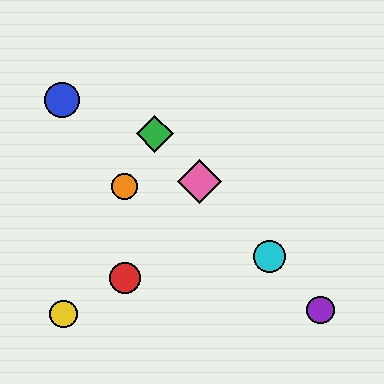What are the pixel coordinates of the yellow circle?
The yellow circle is at (63, 314).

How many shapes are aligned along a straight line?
4 shapes (the green diamond, the purple circle, the cyan circle, the pink diamond) are aligned along a straight line.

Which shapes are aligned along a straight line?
The green diamond, the purple circle, the cyan circle, the pink diamond are aligned along a straight line.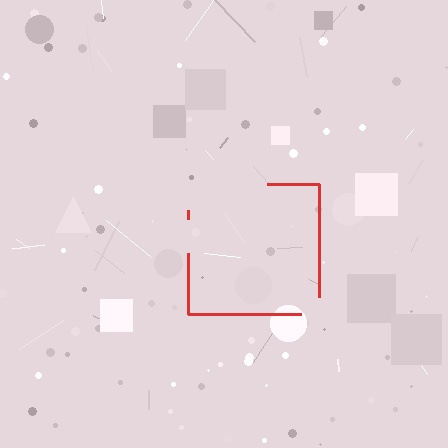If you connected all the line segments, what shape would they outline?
They would outline a square.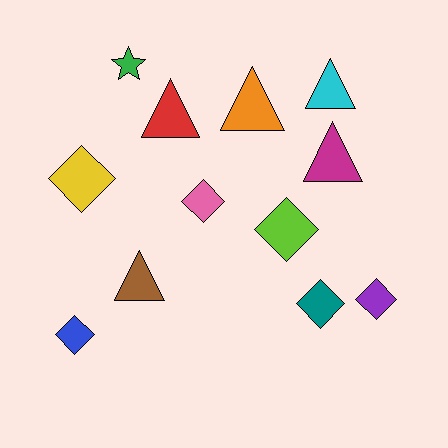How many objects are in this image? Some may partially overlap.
There are 12 objects.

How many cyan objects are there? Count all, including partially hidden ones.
There is 1 cyan object.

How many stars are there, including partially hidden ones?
There is 1 star.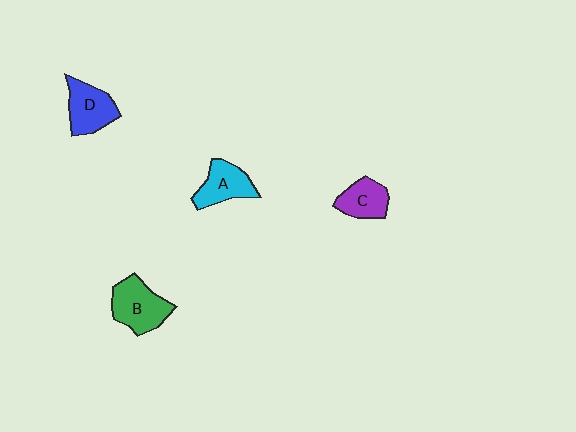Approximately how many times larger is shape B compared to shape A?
Approximately 1.3 times.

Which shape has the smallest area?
Shape C (purple).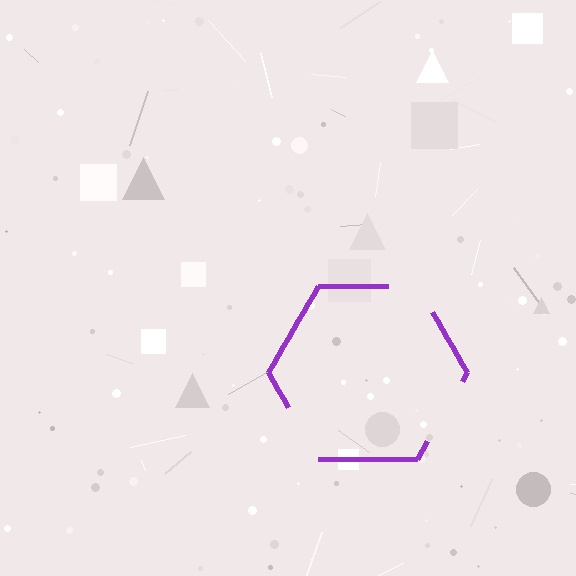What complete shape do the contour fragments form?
The contour fragments form a hexagon.